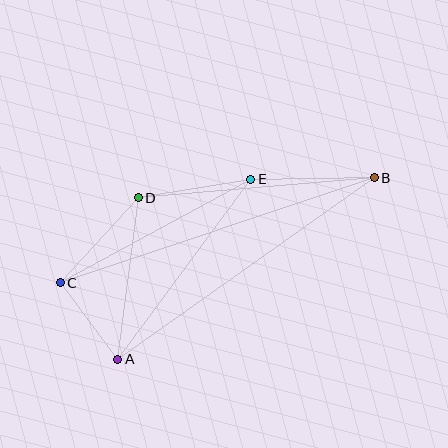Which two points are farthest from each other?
Points B and C are farthest from each other.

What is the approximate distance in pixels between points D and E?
The distance between D and E is approximately 114 pixels.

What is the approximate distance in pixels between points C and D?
The distance between C and D is approximately 115 pixels.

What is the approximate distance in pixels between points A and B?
The distance between A and B is approximately 314 pixels.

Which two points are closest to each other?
Points A and C are closest to each other.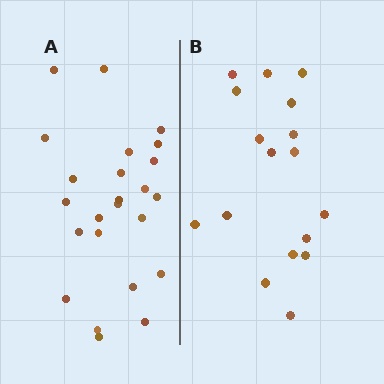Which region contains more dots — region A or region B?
Region A (the left region) has more dots.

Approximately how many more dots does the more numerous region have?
Region A has roughly 8 or so more dots than region B.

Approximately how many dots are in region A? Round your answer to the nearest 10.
About 20 dots. (The exact count is 24, which rounds to 20.)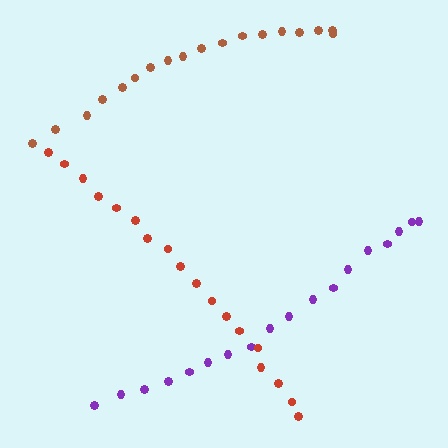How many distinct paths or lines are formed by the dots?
There are 3 distinct paths.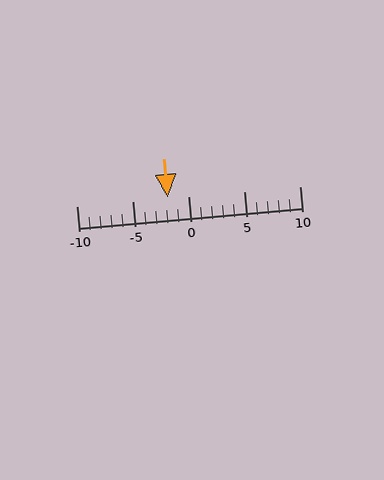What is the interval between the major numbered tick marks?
The major tick marks are spaced 5 units apart.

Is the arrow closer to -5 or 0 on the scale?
The arrow is closer to 0.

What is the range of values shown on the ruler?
The ruler shows values from -10 to 10.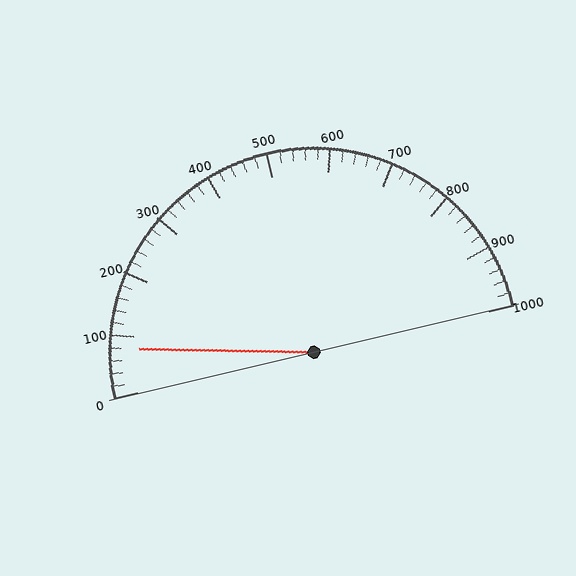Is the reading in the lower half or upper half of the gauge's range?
The reading is in the lower half of the range (0 to 1000).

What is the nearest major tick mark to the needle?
The nearest major tick mark is 100.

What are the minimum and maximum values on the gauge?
The gauge ranges from 0 to 1000.